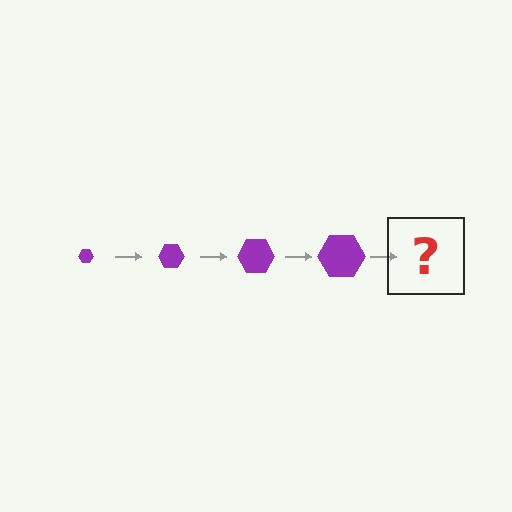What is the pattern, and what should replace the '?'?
The pattern is that the hexagon gets progressively larger each step. The '?' should be a purple hexagon, larger than the previous one.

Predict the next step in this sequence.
The next step is a purple hexagon, larger than the previous one.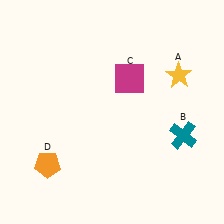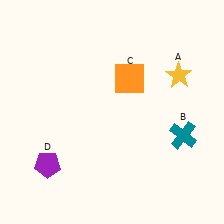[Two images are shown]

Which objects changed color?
C changed from magenta to orange. D changed from orange to purple.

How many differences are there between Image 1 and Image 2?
There are 2 differences between the two images.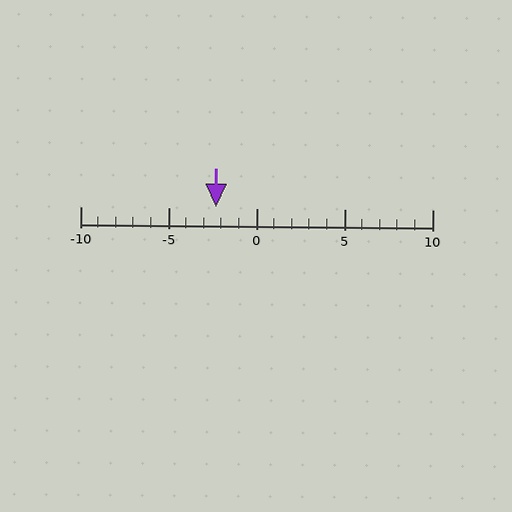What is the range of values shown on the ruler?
The ruler shows values from -10 to 10.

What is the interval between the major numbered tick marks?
The major tick marks are spaced 5 units apart.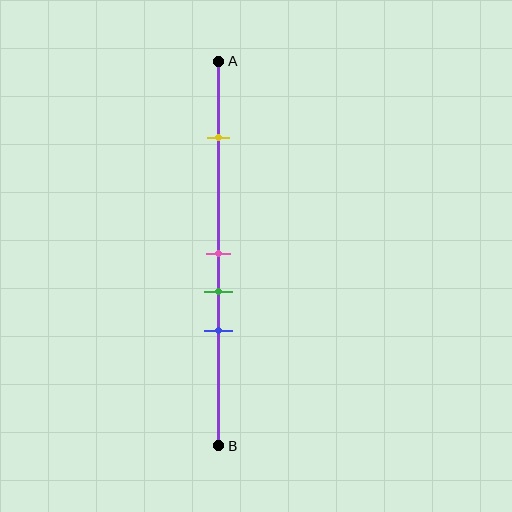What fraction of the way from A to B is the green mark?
The green mark is approximately 60% (0.6) of the way from A to B.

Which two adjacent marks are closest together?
The pink and green marks are the closest adjacent pair.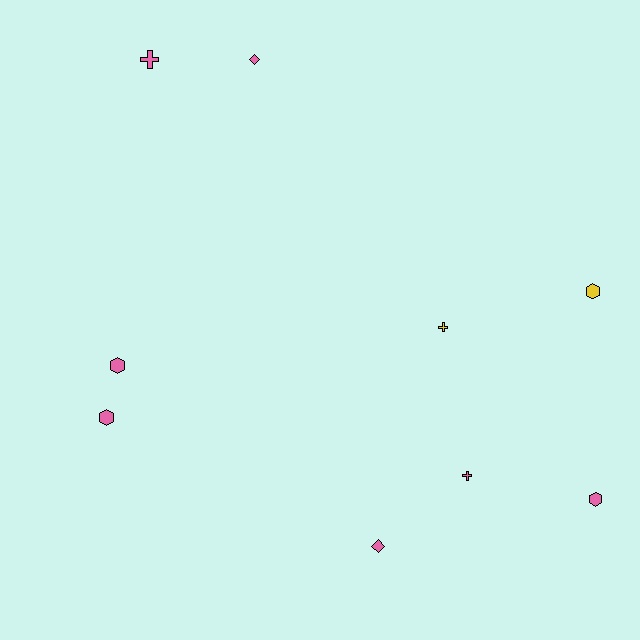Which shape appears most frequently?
Hexagon, with 4 objects.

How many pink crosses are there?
There are 2 pink crosses.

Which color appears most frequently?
Pink, with 7 objects.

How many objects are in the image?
There are 9 objects.